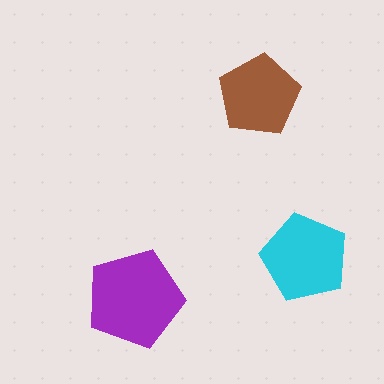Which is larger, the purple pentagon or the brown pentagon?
The purple one.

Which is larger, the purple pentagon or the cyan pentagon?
The purple one.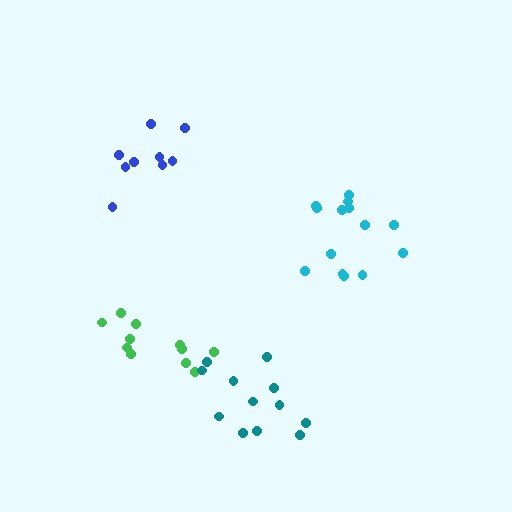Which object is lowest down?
The teal cluster is bottommost.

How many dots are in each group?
Group 1: 14 dots, Group 2: 9 dots, Group 3: 11 dots, Group 4: 12 dots (46 total).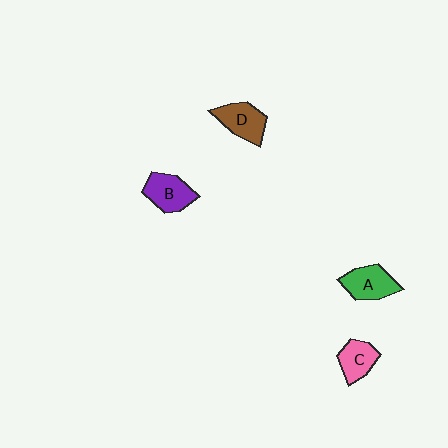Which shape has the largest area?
Shape A (green).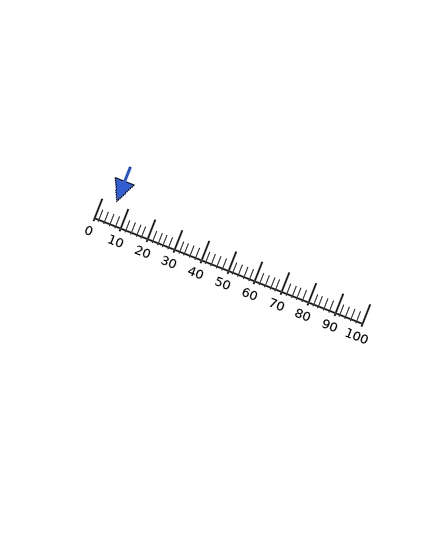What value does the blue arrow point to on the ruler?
The blue arrow points to approximately 6.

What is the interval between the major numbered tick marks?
The major tick marks are spaced 10 units apart.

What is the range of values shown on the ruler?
The ruler shows values from 0 to 100.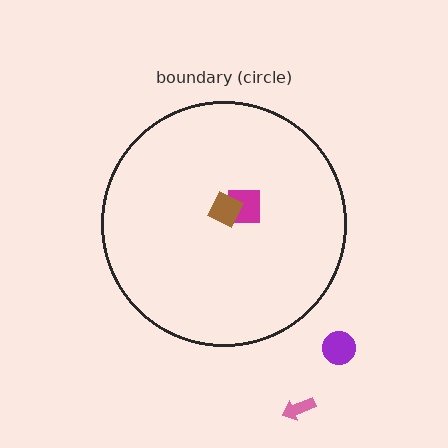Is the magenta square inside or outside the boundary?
Inside.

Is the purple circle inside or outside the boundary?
Outside.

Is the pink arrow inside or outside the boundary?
Outside.